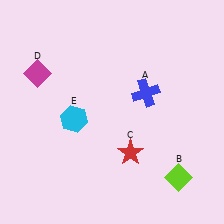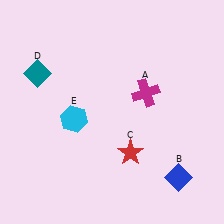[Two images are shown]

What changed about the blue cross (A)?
In Image 1, A is blue. In Image 2, it changed to magenta.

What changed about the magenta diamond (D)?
In Image 1, D is magenta. In Image 2, it changed to teal.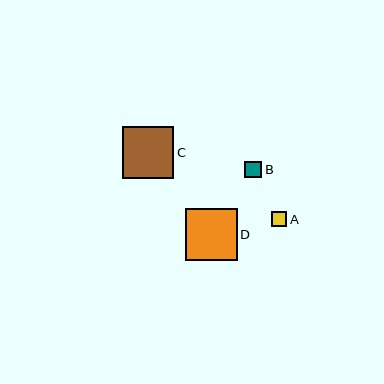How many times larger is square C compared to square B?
Square C is approximately 3.1 times the size of square B.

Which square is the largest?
Square C is the largest with a size of approximately 52 pixels.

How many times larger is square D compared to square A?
Square D is approximately 3.4 times the size of square A.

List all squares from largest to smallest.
From largest to smallest: C, D, B, A.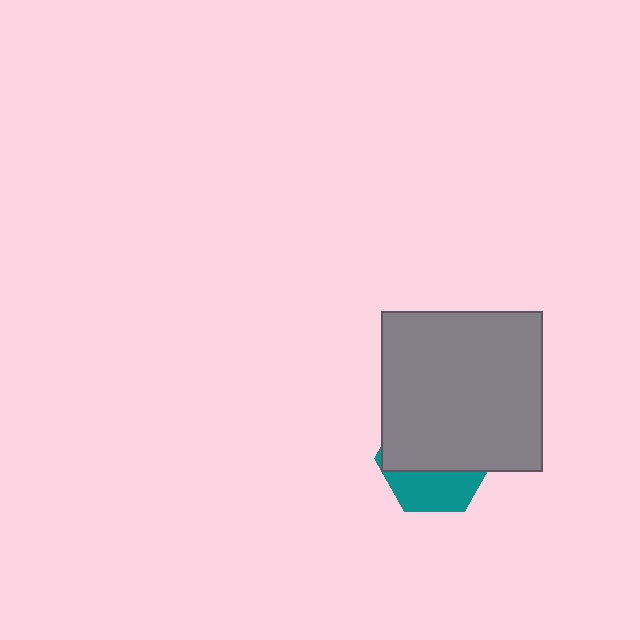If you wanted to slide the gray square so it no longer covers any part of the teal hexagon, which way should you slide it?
Slide it up — that is the most direct way to separate the two shapes.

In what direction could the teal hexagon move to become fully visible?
The teal hexagon could move down. That would shift it out from behind the gray square entirely.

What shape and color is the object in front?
The object in front is a gray square.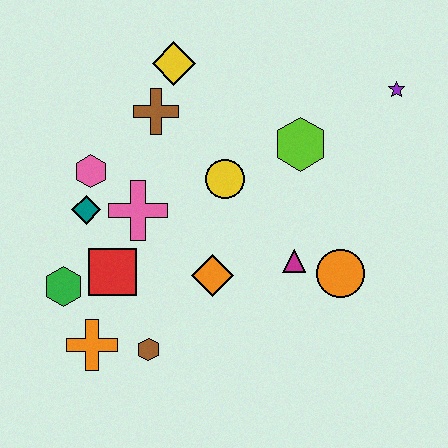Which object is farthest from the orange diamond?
The purple star is farthest from the orange diamond.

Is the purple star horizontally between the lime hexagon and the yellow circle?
No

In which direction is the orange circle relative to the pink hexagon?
The orange circle is to the right of the pink hexagon.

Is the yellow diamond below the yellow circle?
No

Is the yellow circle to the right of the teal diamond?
Yes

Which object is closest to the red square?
The green hexagon is closest to the red square.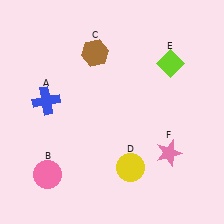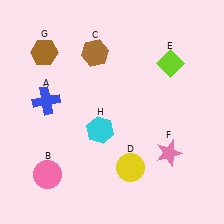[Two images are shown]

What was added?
A brown hexagon (G), a cyan hexagon (H) were added in Image 2.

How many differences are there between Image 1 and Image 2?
There are 2 differences between the two images.